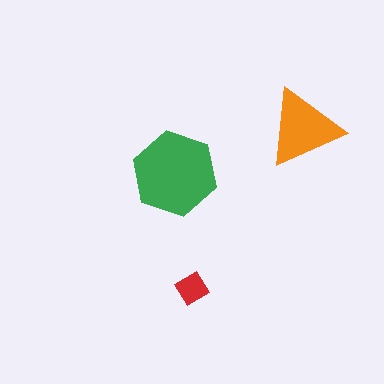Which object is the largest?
The green hexagon.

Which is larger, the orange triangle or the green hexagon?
The green hexagon.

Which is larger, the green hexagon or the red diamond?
The green hexagon.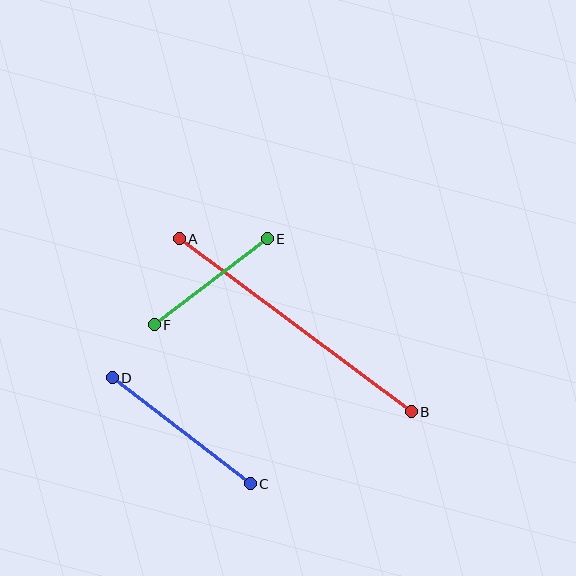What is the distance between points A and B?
The distance is approximately 289 pixels.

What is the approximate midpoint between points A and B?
The midpoint is at approximately (295, 325) pixels.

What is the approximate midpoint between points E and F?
The midpoint is at approximately (211, 282) pixels.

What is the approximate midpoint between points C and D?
The midpoint is at approximately (181, 431) pixels.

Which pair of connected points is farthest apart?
Points A and B are farthest apart.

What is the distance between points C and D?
The distance is approximately 174 pixels.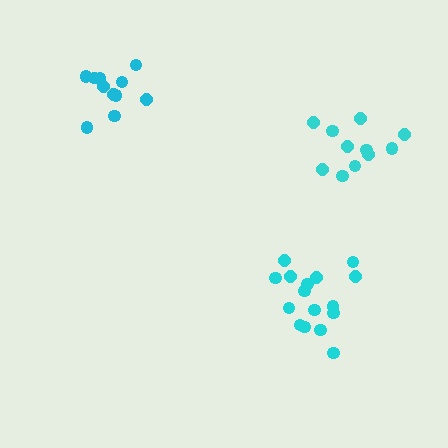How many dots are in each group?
Group 1: 16 dots, Group 2: 11 dots, Group 3: 11 dots (38 total).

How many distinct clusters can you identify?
There are 3 distinct clusters.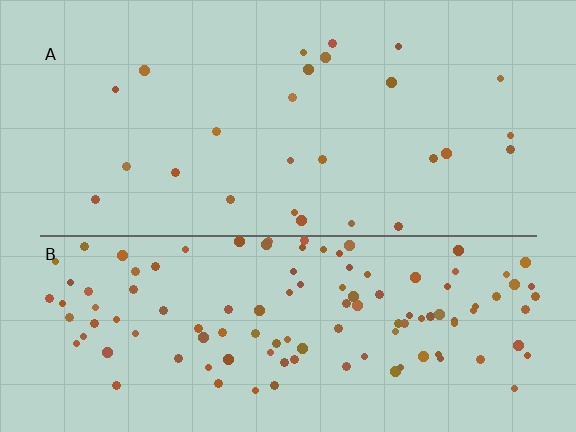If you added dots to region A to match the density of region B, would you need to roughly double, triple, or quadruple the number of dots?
Approximately quadruple.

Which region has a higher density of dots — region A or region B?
B (the bottom).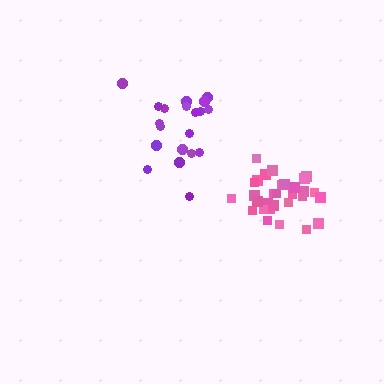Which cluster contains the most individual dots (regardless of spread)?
Pink (30).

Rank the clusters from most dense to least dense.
pink, purple.